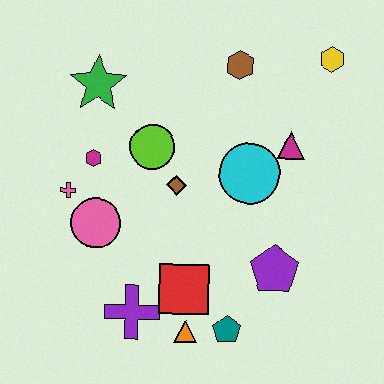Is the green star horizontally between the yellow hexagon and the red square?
No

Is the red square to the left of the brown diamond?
No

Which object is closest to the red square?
The orange triangle is closest to the red square.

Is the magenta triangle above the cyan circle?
Yes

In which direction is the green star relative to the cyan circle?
The green star is to the left of the cyan circle.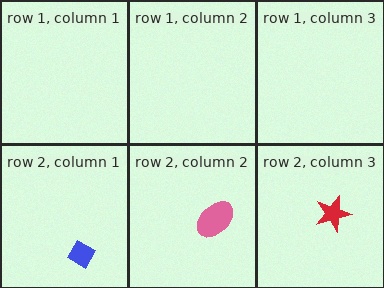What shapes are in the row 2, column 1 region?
The blue diamond.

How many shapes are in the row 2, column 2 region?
1.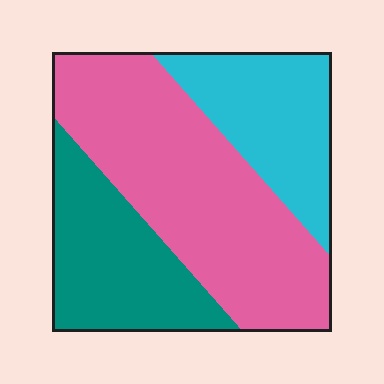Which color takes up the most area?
Pink, at roughly 50%.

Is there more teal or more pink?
Pink.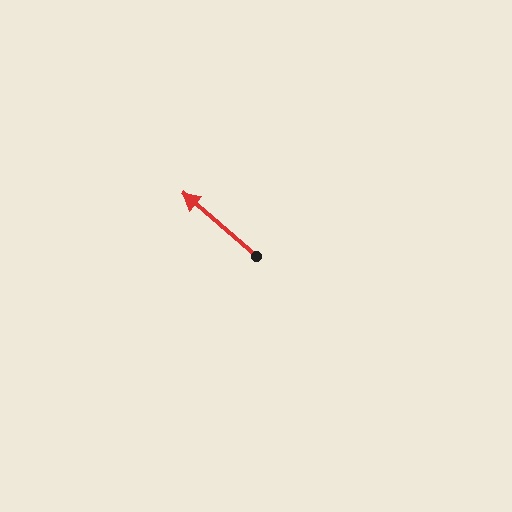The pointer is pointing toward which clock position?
Roughly 10 o'clock.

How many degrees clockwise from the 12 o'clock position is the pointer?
Approximately 311 degrees.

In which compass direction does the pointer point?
Northwest.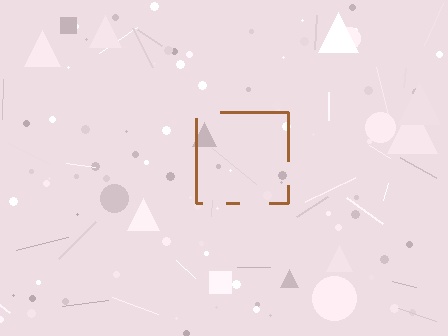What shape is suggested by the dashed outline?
The dashed outline suggests a square.